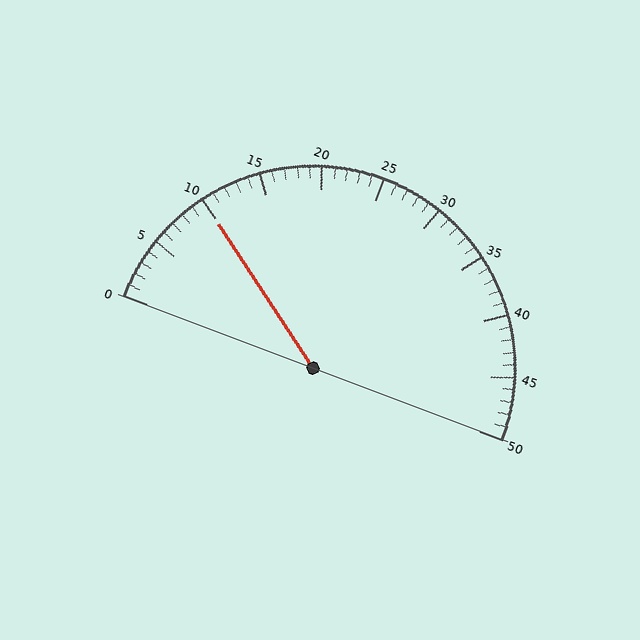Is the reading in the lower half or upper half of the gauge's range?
The reading is in the lower half of the range (0 to 50).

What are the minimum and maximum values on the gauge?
The gauge ranges from 0 to 50.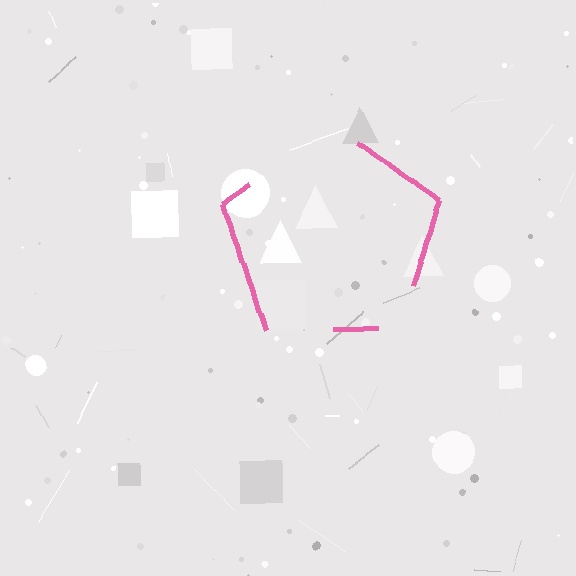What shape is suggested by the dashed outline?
The dashed outline suggests a pentagon.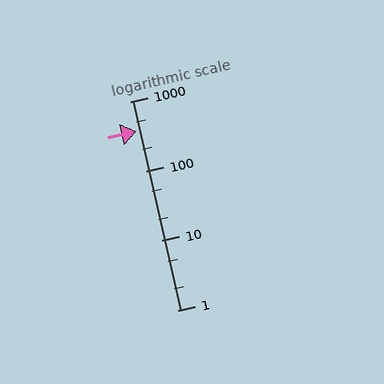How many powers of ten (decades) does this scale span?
The scale spans 3 decades, from 1 to 1000.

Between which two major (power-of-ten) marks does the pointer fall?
The pointer is between 100 and 1000.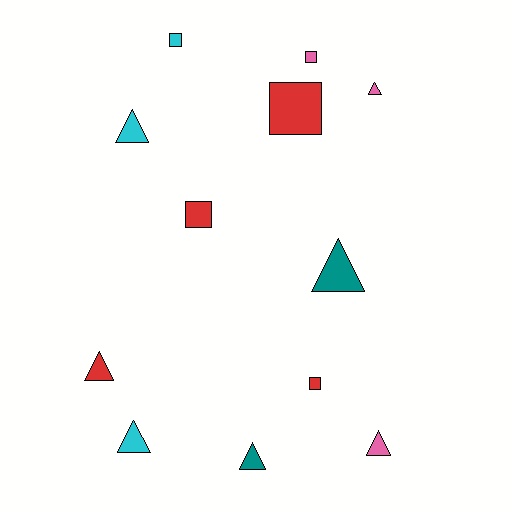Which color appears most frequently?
Red, with 4 objects.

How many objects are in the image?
There are 12 objects.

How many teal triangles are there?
There are 2 teal triangles.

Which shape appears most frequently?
Triangle, with 7 objects.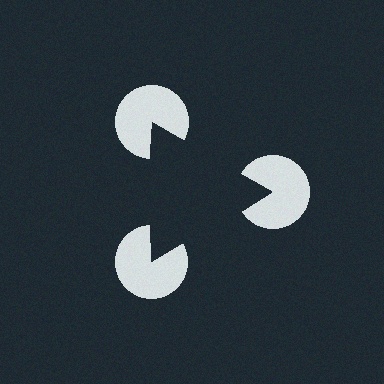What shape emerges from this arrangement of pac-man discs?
An illusory triangle — its edges are inferred from the aligned wedge cuts in the pac-man discs, not physically drawn.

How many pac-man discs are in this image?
There are 3 — one at each vertex of the illusory triangle.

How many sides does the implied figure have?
3 sides.